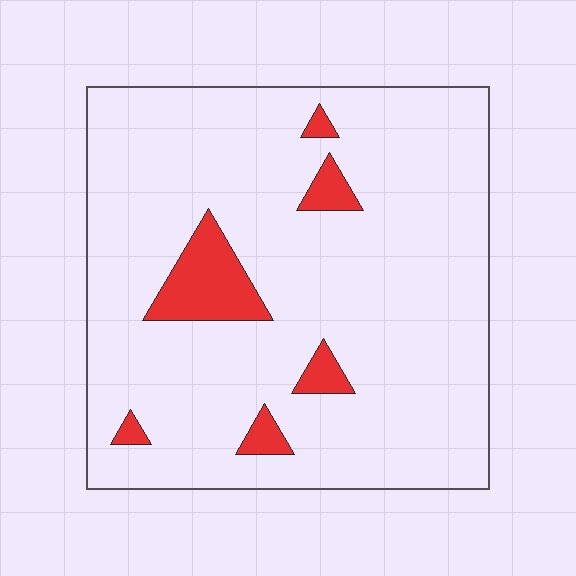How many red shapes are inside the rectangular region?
6.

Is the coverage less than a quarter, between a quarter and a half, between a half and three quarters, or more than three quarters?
Less than a quarter.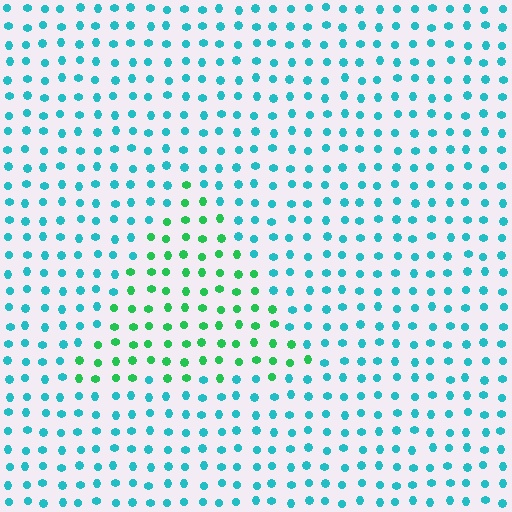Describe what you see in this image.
The image is filled with small cyan elements in a uniform arrangement. A triangle-shaped region is visible where the elements are tinted to a slightly different hue, forming a subtle color boundary.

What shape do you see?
I see a triangle.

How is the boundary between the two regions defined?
The boundary is defined purely by a slight shift in hue (about 45 degrees). Spacing, size, and orientation are identical on both sides.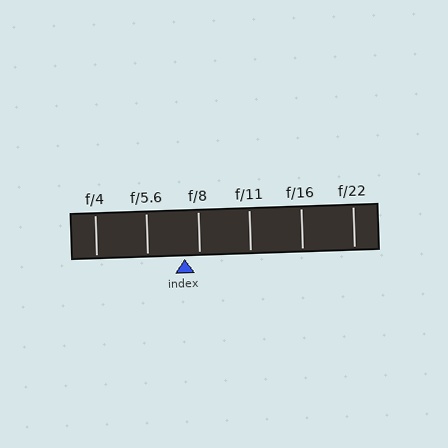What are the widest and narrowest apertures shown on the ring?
The widest aperture shown is f/4 and the narrowest is f/22.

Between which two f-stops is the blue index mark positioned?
The index mark is between f/5.6 and f/8.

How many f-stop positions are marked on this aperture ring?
There are 6 f-stop positions marked.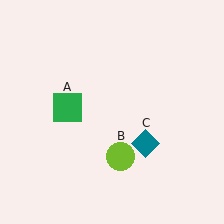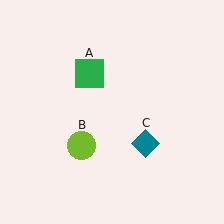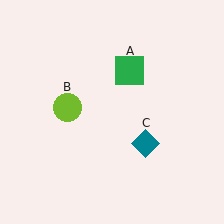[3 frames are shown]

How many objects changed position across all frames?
2 objects changed position: green square (object A), lime circle (object B).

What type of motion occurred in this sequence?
The green square (object A), lime circle (object B) rotated clockwise around the center of the scene.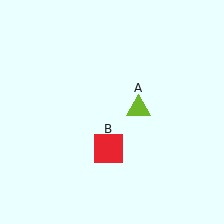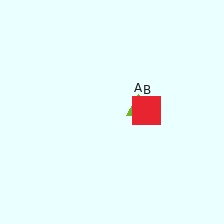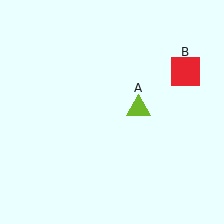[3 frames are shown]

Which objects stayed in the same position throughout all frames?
Lime triangle (object A) remained stationary.